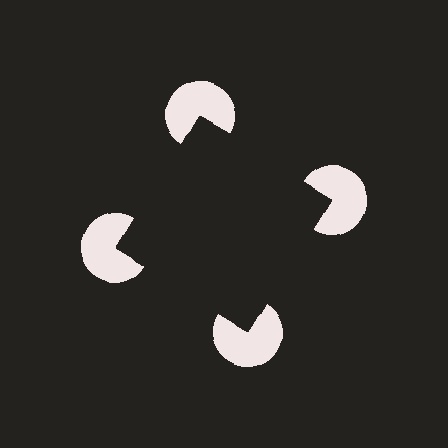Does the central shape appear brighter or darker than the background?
It typically appears slightly darker than the background, even though no actual brightness change is drawn.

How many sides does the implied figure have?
4 sides.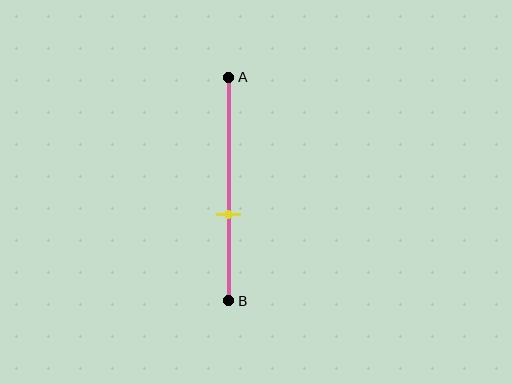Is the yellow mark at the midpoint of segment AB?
No, the mark is at about 60% from A, not at the 50% midpoint.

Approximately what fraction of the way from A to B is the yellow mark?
The yellow mark is approximately 60% of the way from A to B.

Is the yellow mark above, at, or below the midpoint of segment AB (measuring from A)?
The yellow mark is below the midpoint of segment AB.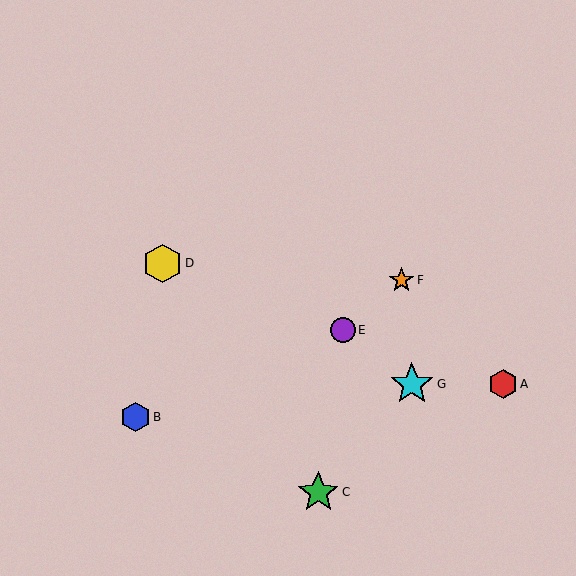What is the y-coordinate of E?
Object E is at y≈330.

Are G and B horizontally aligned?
No, G is at y≈384 and B is at y≈417.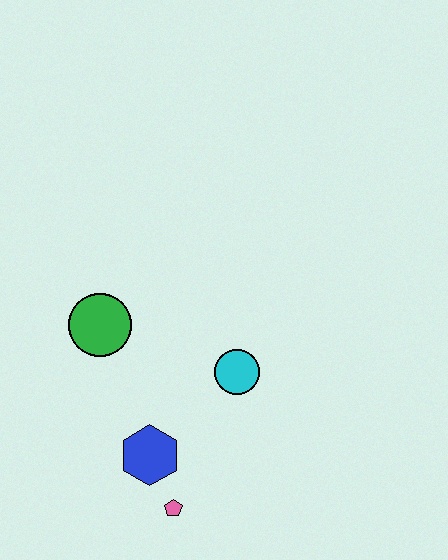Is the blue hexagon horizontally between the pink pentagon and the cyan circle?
No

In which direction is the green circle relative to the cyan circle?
The green circle is to the left of the cyan circle.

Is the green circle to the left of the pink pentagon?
Yes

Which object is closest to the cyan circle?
The blue hexagon is closest to the cyan circle.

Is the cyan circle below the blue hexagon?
No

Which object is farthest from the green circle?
The pink pentagon is farthest from the green circle.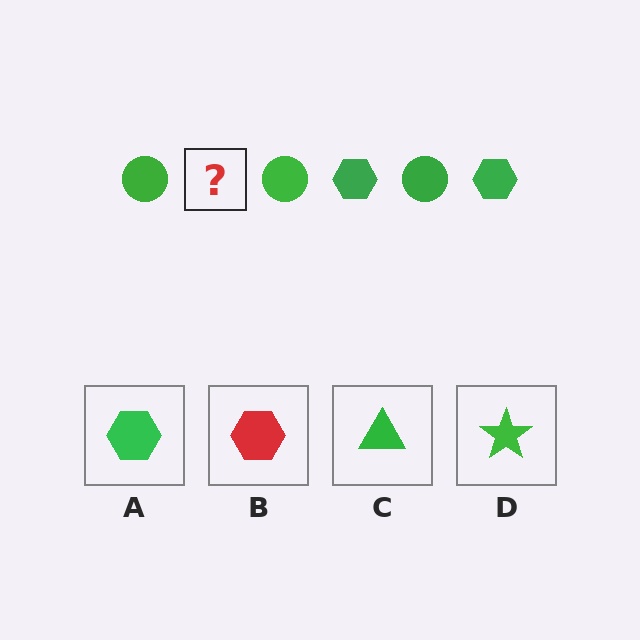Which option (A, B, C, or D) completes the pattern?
A.